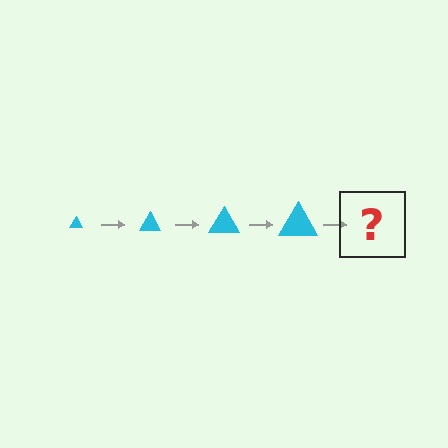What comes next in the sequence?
The next element should be a cyan triangle, larger than the previous one.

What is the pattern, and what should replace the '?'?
The pattern is that the triangle gets progressively larger each step. The '?' should be a cyan triangle, larger than the previous one.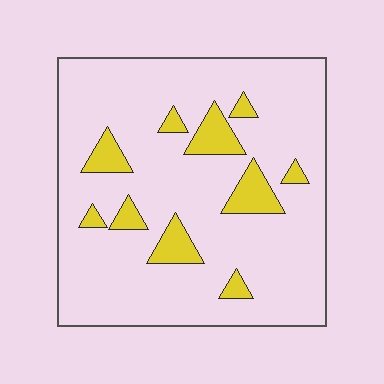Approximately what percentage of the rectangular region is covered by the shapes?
Approximately 15%.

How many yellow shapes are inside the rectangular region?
10.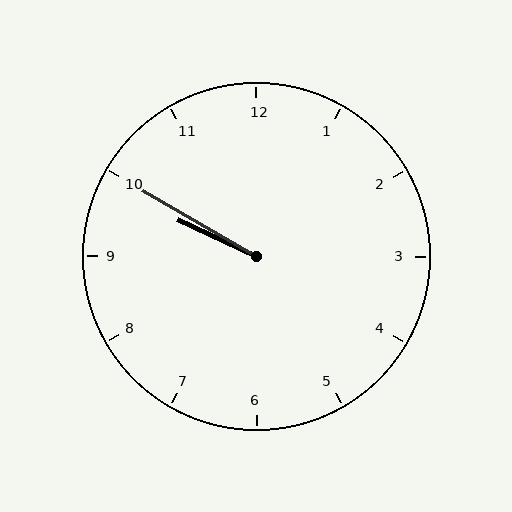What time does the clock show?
9:50.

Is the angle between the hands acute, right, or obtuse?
It is acute.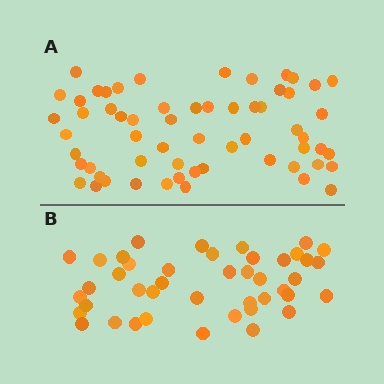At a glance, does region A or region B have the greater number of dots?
Region A (the top region) has more dots.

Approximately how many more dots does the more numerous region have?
Region A has approximately 15 more dots than region B.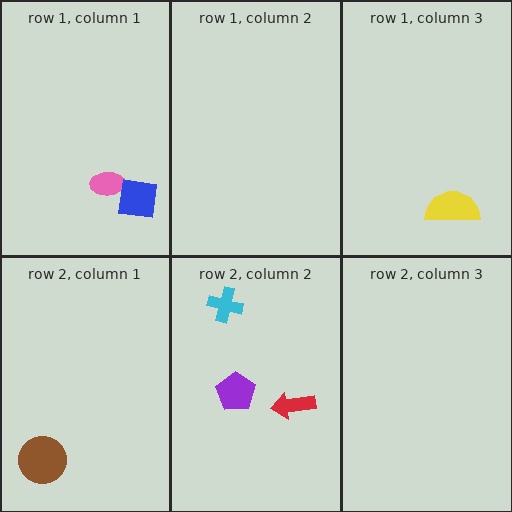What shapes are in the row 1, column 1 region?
The pink ellipse, the blue square.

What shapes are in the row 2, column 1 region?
The brown circle.